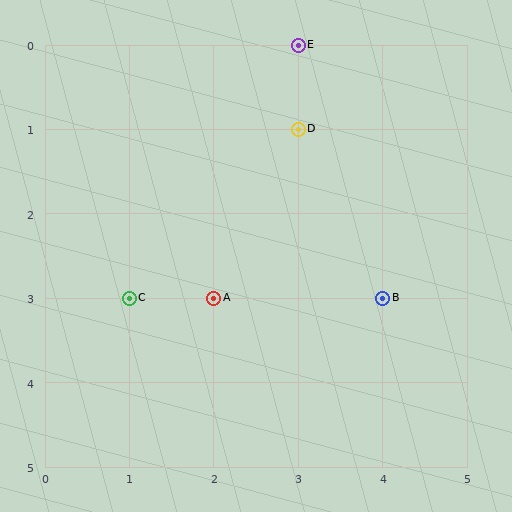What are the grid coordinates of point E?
Point E is at grid coordinates (3, 0).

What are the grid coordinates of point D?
Point D is at grid coordinates (3, 1).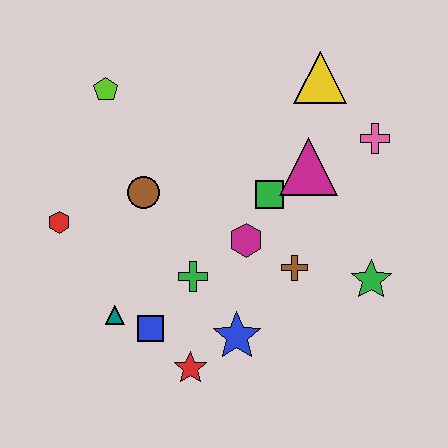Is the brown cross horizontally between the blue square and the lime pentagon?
No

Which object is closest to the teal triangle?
The blue square is closest to the teal triangle.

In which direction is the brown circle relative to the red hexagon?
The brown circle is to the right of the red hexagon.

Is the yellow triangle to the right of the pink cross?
No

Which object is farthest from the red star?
The yellow triangle is farthest from the red star.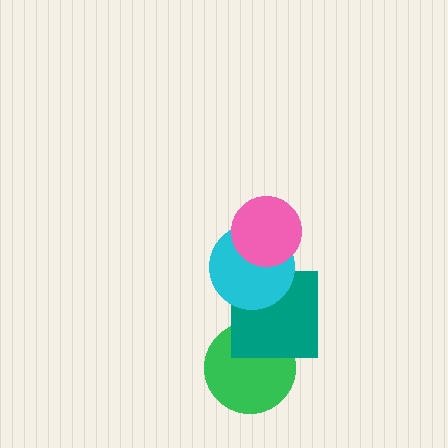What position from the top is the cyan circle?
The cyan circle is 2nd from the top.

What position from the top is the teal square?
The teal square is 3rd from the top.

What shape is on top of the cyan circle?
The pink circle is on top of the cyan circle.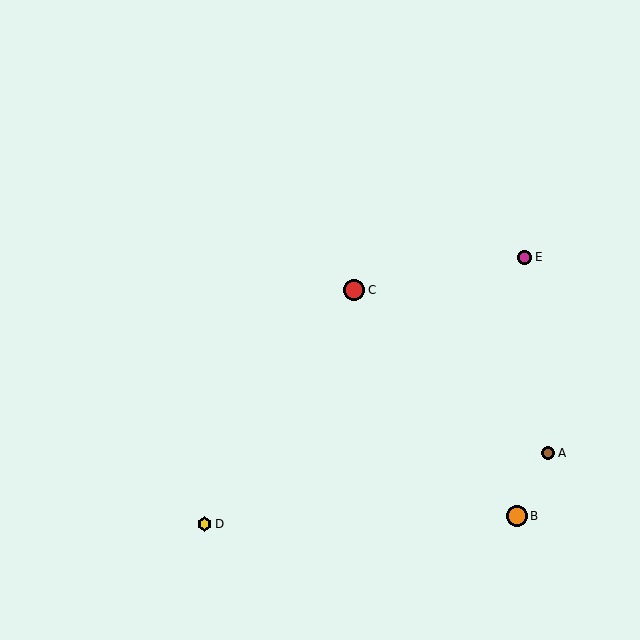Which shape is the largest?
The red circle (labeled C) is the largest.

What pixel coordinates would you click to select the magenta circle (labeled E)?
Click at (525, 257) to select the magenta circle E.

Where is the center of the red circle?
The center of the red circle is at (354, 290).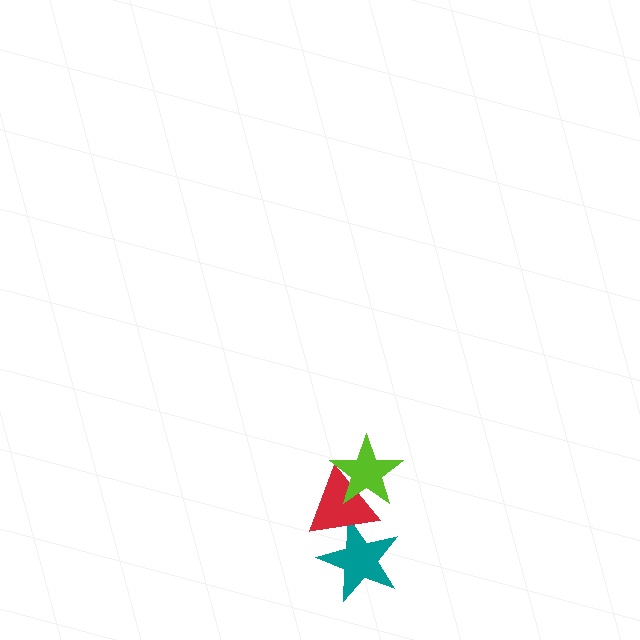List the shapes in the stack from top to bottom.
From top to bottom: the lime star, the red triangle, the teal star.